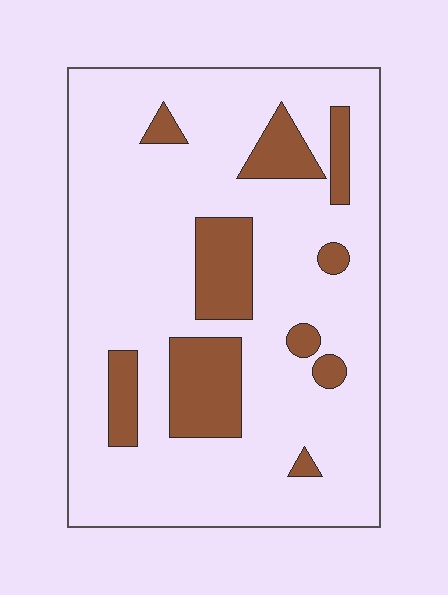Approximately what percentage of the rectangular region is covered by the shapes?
Approximately 20%.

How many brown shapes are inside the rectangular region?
10.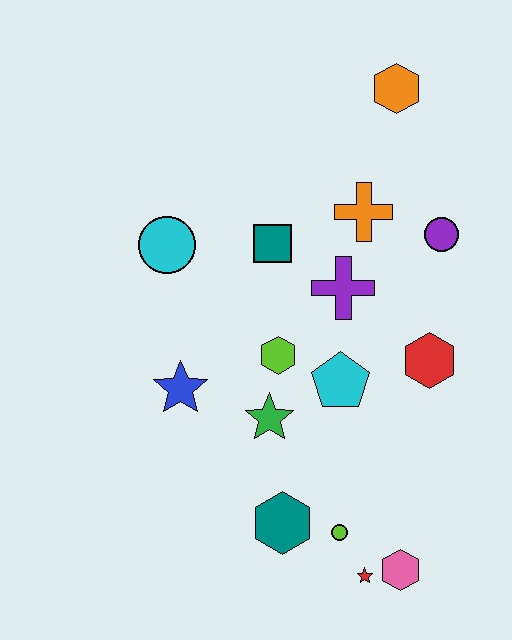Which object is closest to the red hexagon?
The cyan pentagon is closest to the red hexagon.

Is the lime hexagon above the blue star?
Yes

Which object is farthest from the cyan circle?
The pink hexagon is farthest from the cyan circle.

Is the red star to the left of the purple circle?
Yes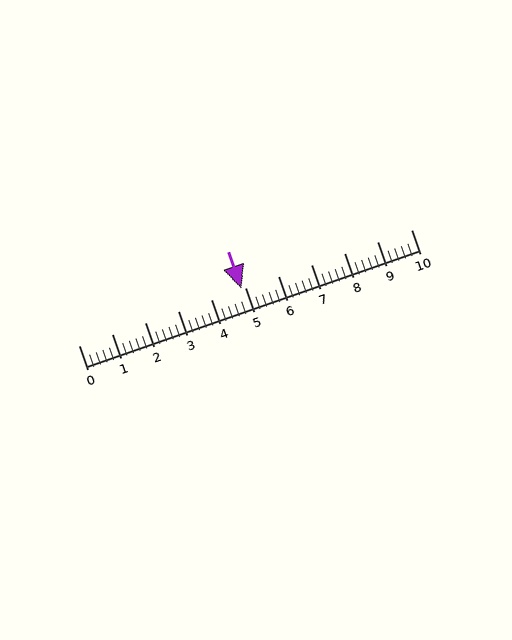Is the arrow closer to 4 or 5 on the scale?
The arrow is closer to 5.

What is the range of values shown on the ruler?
The ruler shows values from 0 to 10.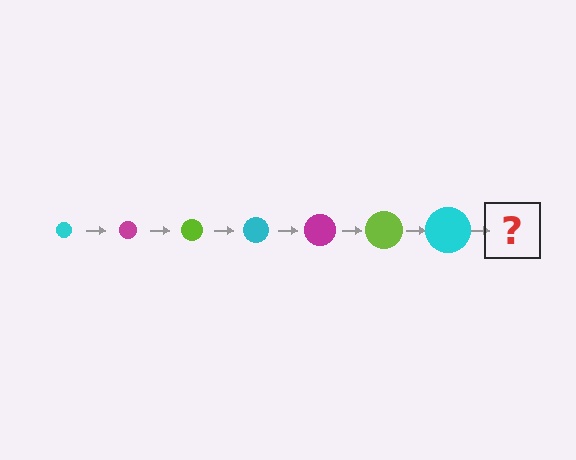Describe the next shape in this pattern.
It should be a magenta circle, larger than the previous one.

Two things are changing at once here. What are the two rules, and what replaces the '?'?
The two rules are that the circle grows larger each step and the color cycles through cyan, magenta, and lime. The '?' should be a magenta circle, larger than the previous one.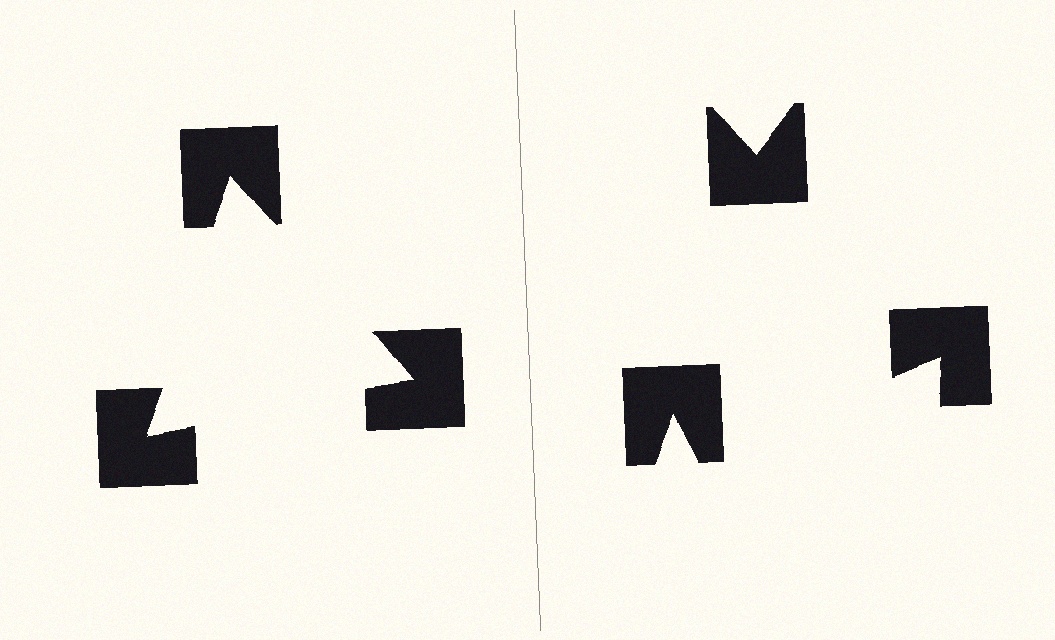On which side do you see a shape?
An illusory triangle appears on the left side. On the right side the wedge cuts are rotated, so no coherent shape forms.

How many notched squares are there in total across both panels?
6 — 3 on each side.